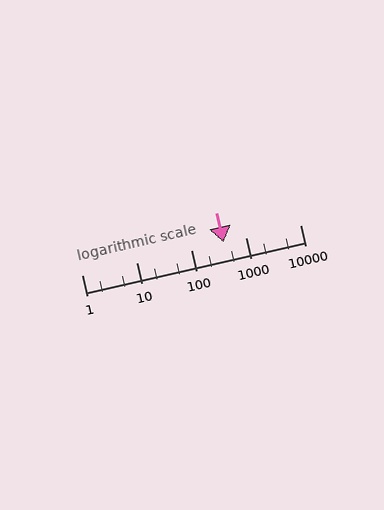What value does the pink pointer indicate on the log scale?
The pointer indicates approximately 390.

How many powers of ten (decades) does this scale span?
The scale spans 4 decades, from 1 to 10000.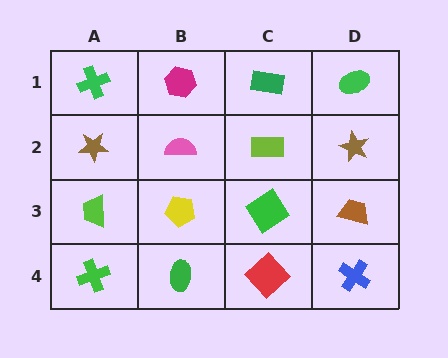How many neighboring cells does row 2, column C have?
4.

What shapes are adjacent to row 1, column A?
A brown star (row 2, column A), a magenta hexagon (row 1, column B).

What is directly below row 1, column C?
A lime rectangle.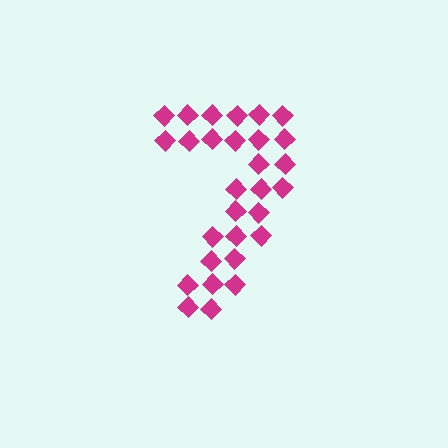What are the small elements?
The small elements are diamonds.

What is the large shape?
The large shape is the digit 7.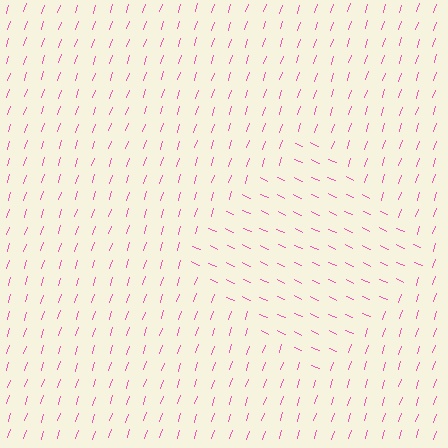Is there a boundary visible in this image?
Yes, there is a texture boundary formed by a change in line orientation.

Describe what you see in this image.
The image is filled with small pink line segments. A diamond region in the image has lines oriented differently from the surrounding lines, creating a visible texture boundary.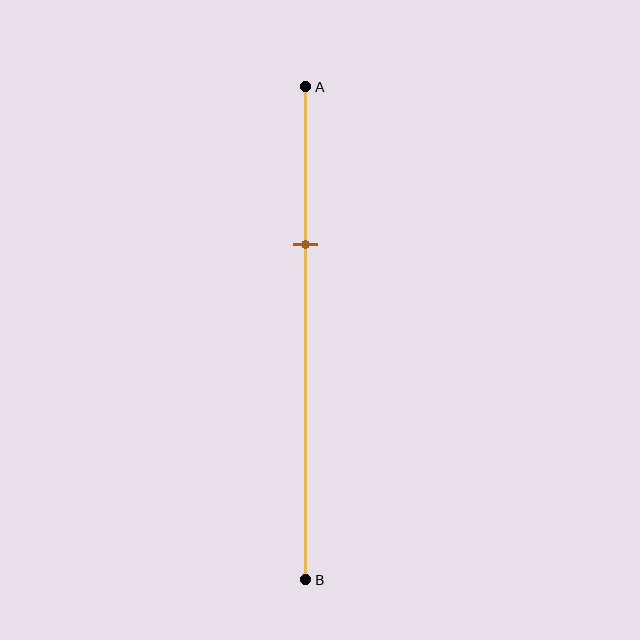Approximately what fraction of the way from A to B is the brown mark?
The brown mark is approximately 30% of the way from A to B.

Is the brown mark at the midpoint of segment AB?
No, the mark is at about 30% from A, not at the 50% midpoint.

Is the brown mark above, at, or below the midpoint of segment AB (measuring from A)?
The brown mark is above the midpoint of segment AB.